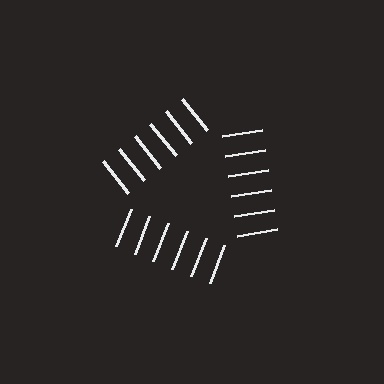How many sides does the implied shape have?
3 sides — the line-ends trace a triangle.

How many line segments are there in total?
18 — 6 along each of the 3 edges.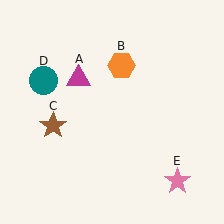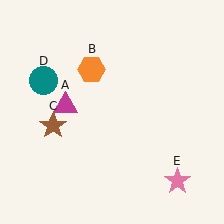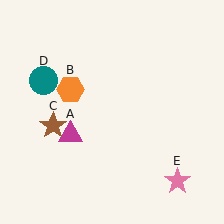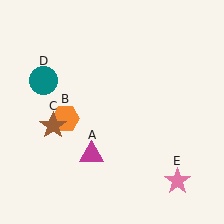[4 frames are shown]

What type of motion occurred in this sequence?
The magenta triangle (object A), orange hexagon (object B) rotated counterclockwise around the center of the scene.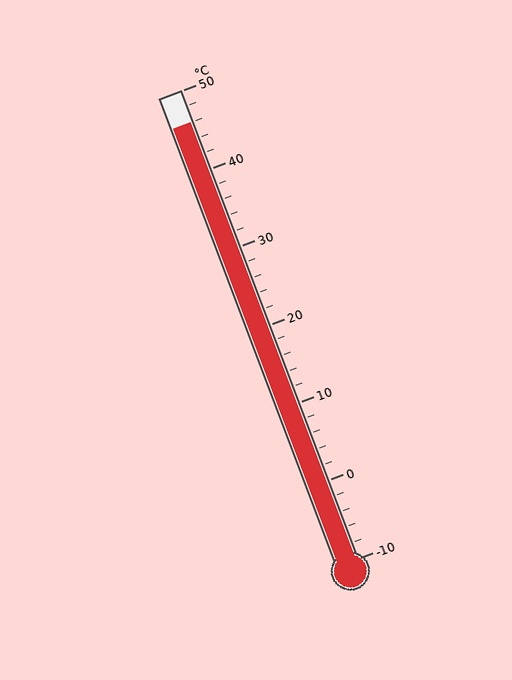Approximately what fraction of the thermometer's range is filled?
The thermometer is filled to approximately 95% of its range.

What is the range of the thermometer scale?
The thermometer scale ranges from -10°C to 50°C.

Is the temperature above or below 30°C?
The temperature is above 30°C.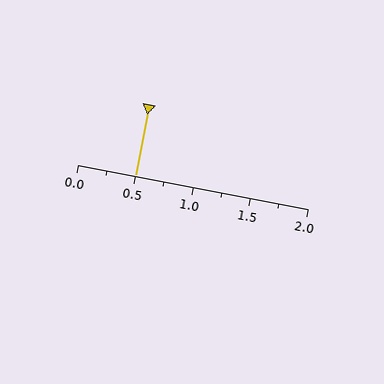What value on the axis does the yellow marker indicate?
The marker indicates approximately 0.5.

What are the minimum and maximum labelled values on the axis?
The axis runs from 0.0 to 2.0.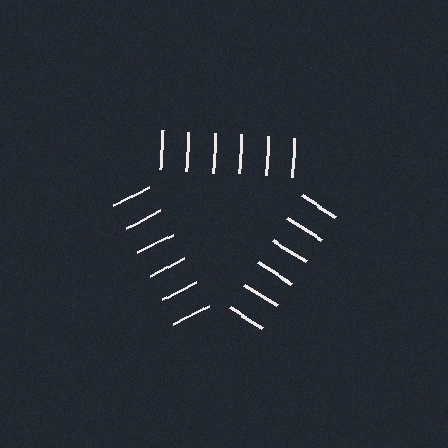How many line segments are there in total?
18 — 6 along each of the 3 edges.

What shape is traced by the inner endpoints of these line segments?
An illusory triangle — the line segments terminate on its edges but no continuous stroke is drawn.